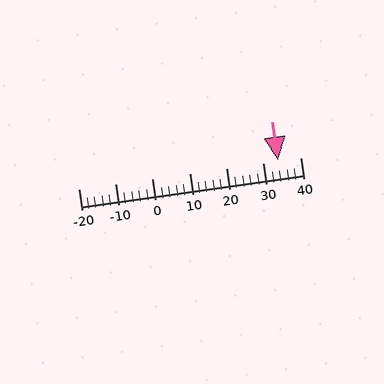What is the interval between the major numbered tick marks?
The major tick marks are spaced 10 units apart.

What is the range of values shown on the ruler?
The ruler shows values from -20 to 40.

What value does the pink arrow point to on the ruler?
The pink arrow points to approximately 34.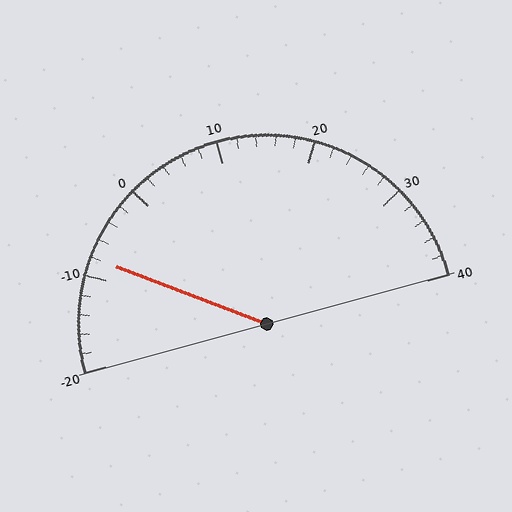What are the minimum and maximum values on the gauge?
The gauge ranges from -20 to 40.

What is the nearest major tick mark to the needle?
The nearest major tick mark is -10.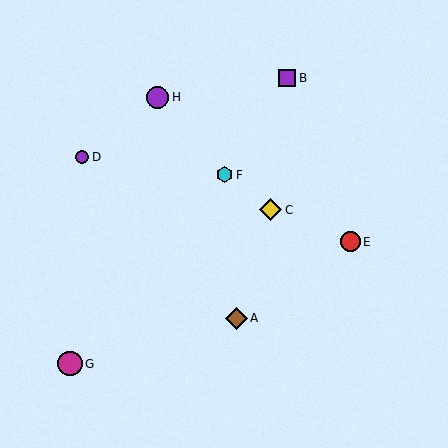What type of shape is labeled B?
Shape B is a purple square.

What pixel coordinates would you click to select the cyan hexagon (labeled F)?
Click at (225, 175) to select the cyan hexagon F.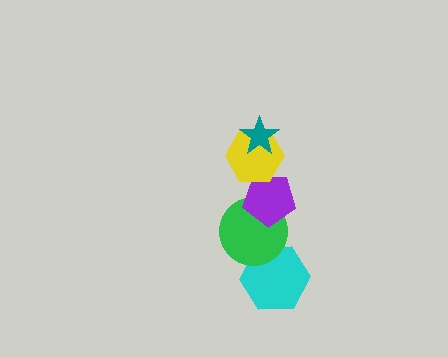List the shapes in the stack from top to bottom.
From top to bottom: the teal star, the yellow hexagon, the purple pentagon, the green circle, the cyan hexagon.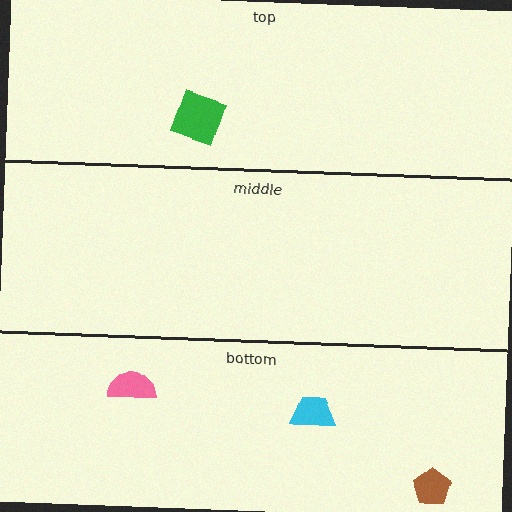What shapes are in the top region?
The green square.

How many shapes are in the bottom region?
3.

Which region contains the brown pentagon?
The bottom region.